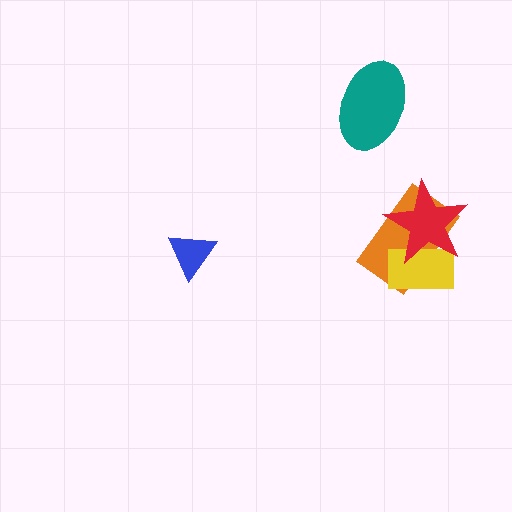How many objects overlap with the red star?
2 objects overlap with the red star.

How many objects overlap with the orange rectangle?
2 objects overlap with the orange rectangle.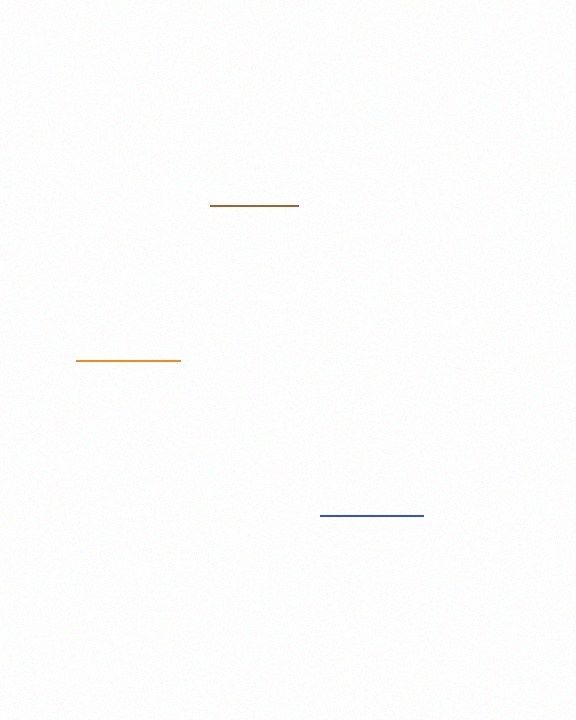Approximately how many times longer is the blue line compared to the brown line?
The blue line is approximately 1.2 times the length of the brown line.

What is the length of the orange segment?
The orange segment is approximately 103 pixels long.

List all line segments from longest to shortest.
From longest to shortest: orange, blue, brown.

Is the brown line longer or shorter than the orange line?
The orange line is longer than the brown line.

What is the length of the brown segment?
The brown segment is approximately 88 pixels long.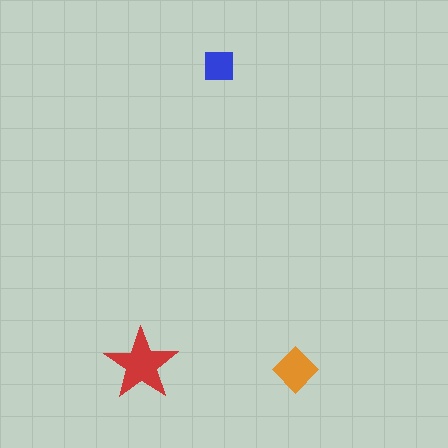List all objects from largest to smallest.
The red star, the orange diamond, the blue square.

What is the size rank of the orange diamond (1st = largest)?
2nd.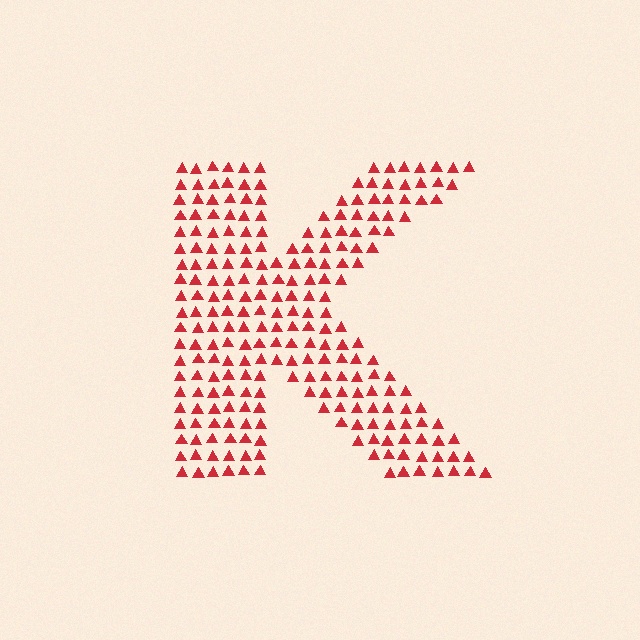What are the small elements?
The small elements are triangles.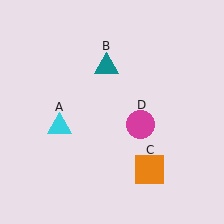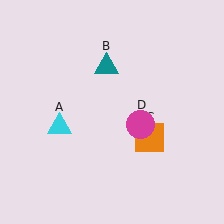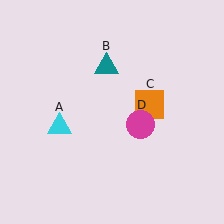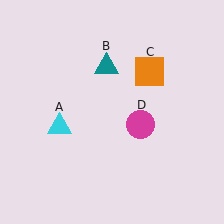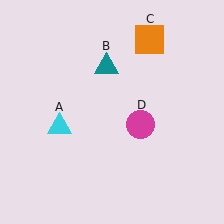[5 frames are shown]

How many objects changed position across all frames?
1 object changed position: orange square (object C).